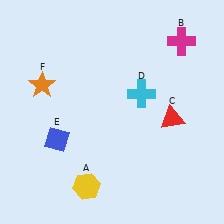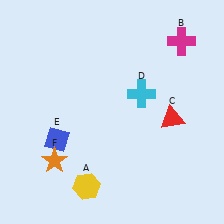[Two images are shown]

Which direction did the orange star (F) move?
The orange star (F) moved down.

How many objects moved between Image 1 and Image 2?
1 object moved between the two images.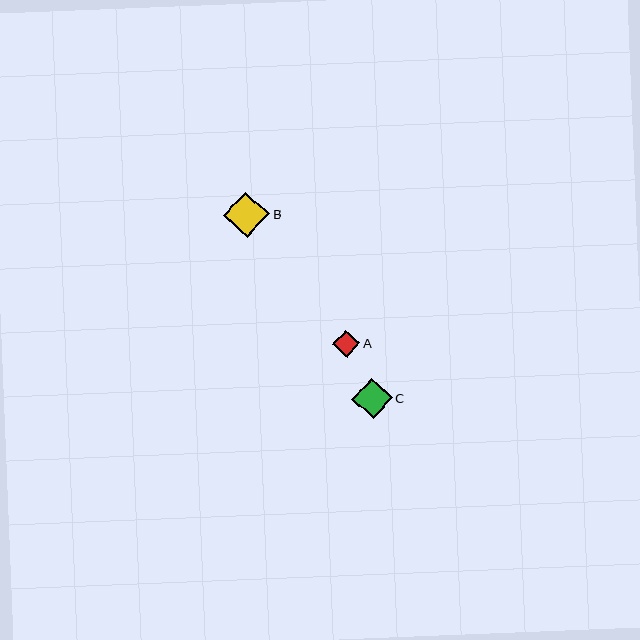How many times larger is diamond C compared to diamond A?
Diamond C is approximately 1.5 times the size of diamond A.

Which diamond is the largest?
Diamond B is the largest with a size of approximately 46 pixels.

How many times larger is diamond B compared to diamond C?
Diamond B is approximately 1.1 times the size of diamond C.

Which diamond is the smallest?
Diamond A is the smallest with a size of approximately 27 pixels.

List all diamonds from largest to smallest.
From largest to smallest: B, C, A.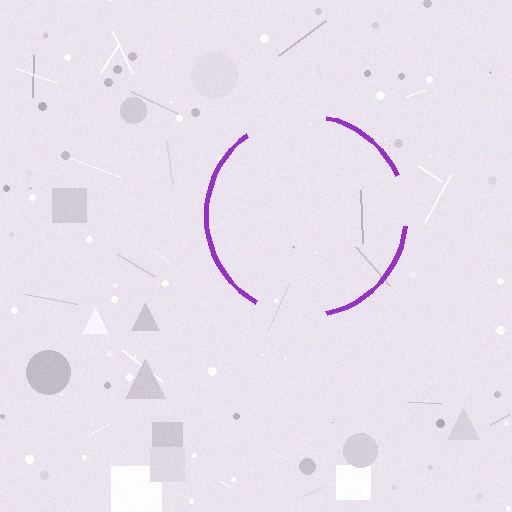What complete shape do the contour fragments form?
The contour fragments form a circle.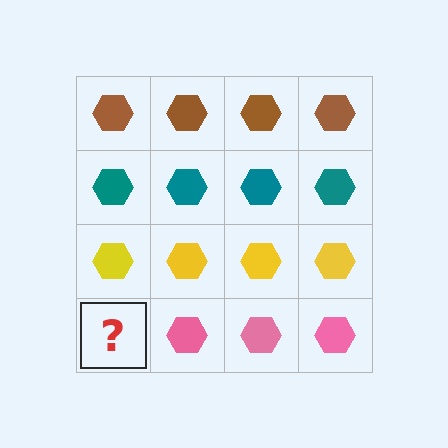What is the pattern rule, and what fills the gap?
The rule is that each row has a consistent color. The gap should be filled with a pink hexagon.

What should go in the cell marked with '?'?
The missing cell should contain a pink hexagon.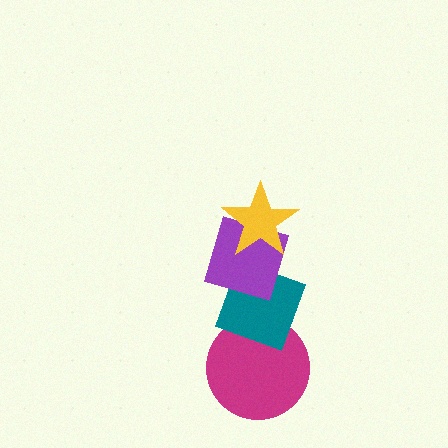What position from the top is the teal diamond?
The teal diamond is 3rd from the top.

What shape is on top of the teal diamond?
The purple diamond is on top of the teal diamond.